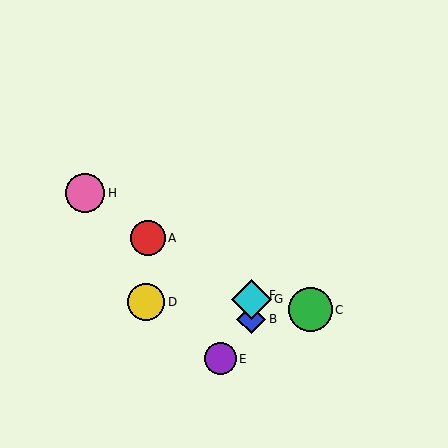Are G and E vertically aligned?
No, G is at x≈251 and E is at x≈220.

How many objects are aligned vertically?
3 objects (B, F, G) are aligned vertically.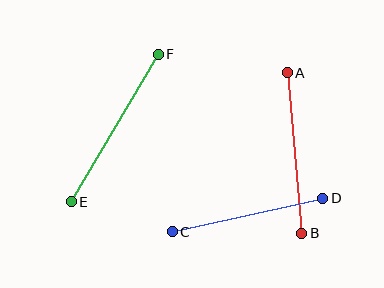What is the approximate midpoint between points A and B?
The midpoint is at approximately (295, 153) pixels.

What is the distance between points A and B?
The distance is approximately 161 pixels.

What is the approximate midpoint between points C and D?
The midpoint is at approximately (247, 215) pixels.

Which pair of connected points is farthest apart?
Points E and F are farthest apart.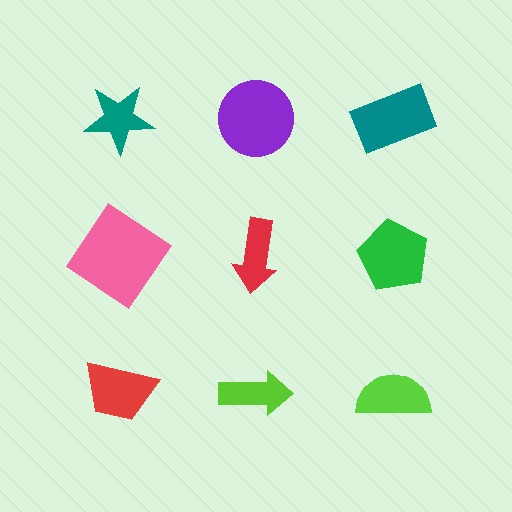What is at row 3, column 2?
A lime arrow.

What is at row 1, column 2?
A purple circle.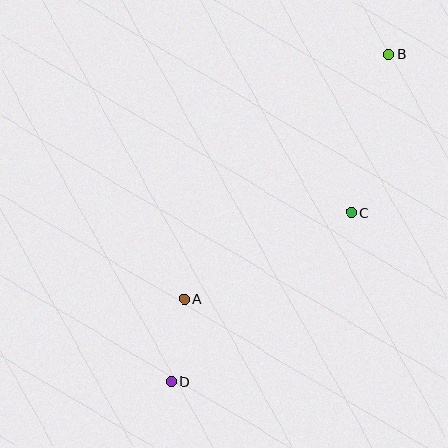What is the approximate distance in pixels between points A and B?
The distance between A and B is approximately 319 pixels.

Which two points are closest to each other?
Points A and D are closest to each other.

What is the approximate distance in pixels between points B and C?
The distance between B and C is approximately 163 pixels.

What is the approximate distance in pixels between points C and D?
The distance between C and D is approximately 247 pixels.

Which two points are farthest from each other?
Points B and D are farthest from each other.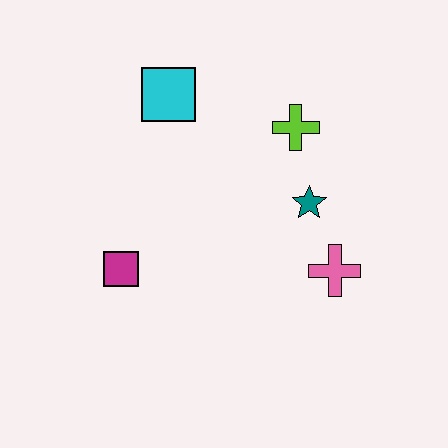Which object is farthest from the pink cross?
The cyan square is farthest from the pink cross.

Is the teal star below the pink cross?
No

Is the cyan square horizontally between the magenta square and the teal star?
Yes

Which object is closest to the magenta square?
The cyan square is closest to the magenta square.